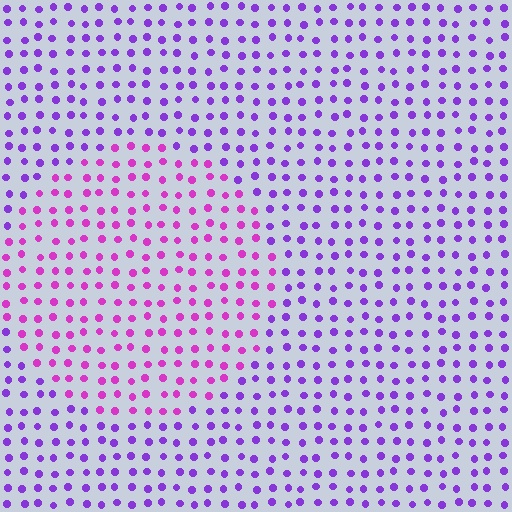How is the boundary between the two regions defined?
The boundary is defined purely by a slight shift in hue (about 36 degrees). Spacing, size, and orientation are identical on both sides.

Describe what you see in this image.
The image is filled with small purple elements in a uniform arrangement. A circle-shaped region is visible where the elements are tinted to a slightly different hue, forming a subtle color boundary.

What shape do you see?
I see a circle.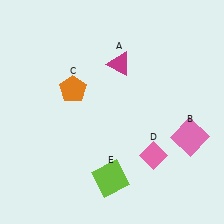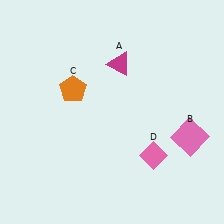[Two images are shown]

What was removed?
The lime square (E) was removed in Image 2.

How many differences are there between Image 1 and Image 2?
There is 1 difference between the two images.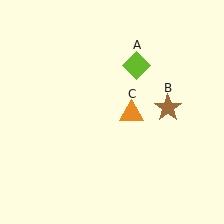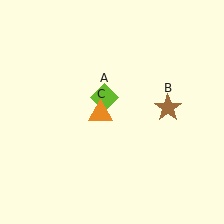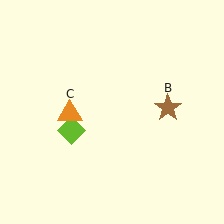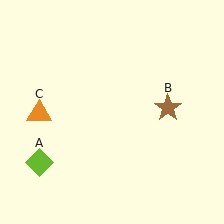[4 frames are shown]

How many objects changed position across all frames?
2 objects changed position: lime diamond (object A), orange triangle (object C).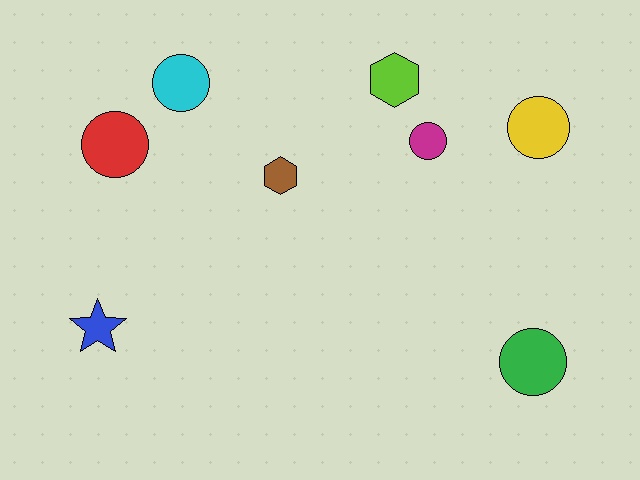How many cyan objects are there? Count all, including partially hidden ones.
There is 1 cyan object.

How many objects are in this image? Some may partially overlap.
There are 8 objects.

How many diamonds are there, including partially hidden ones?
There are no diamonds.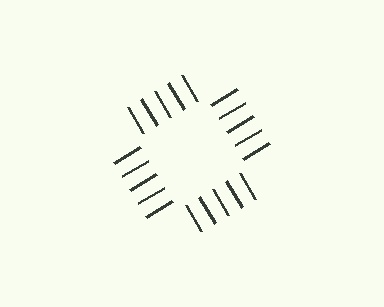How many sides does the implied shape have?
4 sides — the line-ends trace a square.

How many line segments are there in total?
20 — 5 along each of the 4 edges.